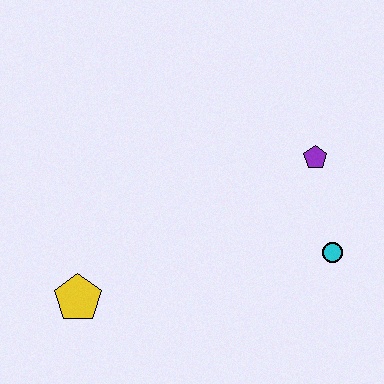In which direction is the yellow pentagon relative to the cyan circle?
The yellow pentagon is to the left of the cyan circle.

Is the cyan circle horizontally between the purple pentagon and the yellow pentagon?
No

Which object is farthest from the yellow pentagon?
The purple pentagon is farthest from the yellow pentagon.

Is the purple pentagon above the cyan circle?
Yes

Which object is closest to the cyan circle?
The purple pentagon is closest to the cyan circle.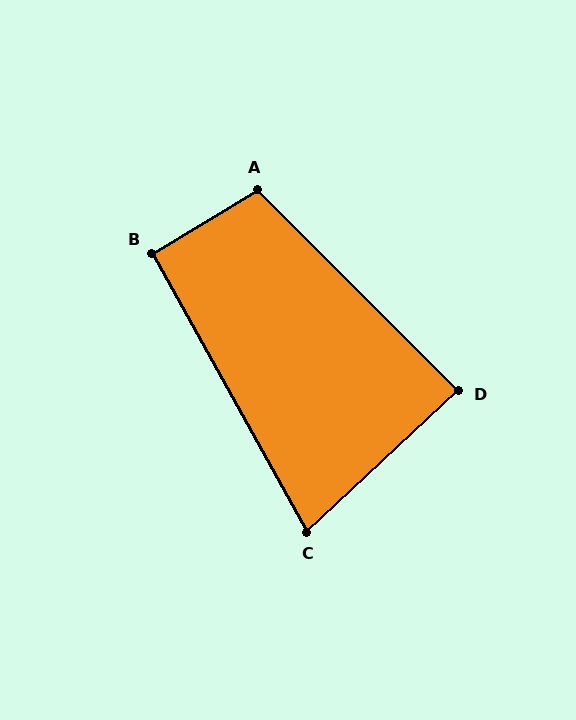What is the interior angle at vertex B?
Approximately 92 degrees (approximately right).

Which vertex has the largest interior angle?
A, at approximately 104 degrees.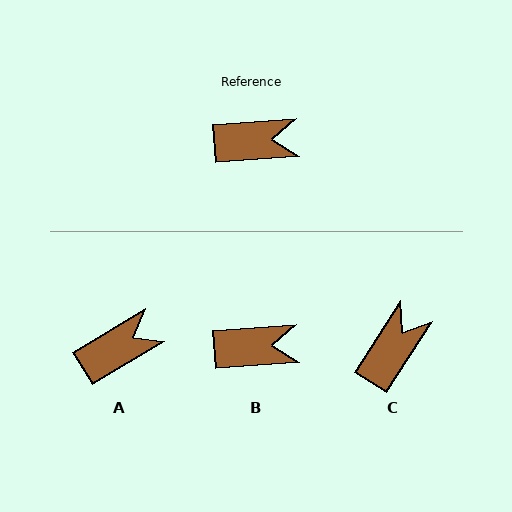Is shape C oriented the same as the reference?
No, it is off by about 54 degrees.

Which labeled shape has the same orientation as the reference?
B.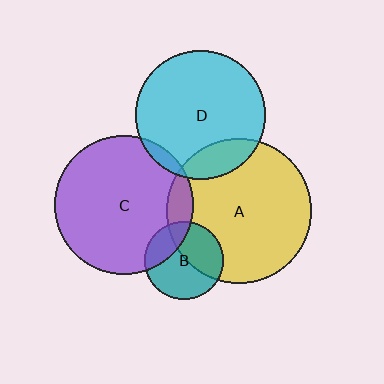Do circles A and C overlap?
Yes.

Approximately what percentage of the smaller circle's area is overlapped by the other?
Approximately 10%.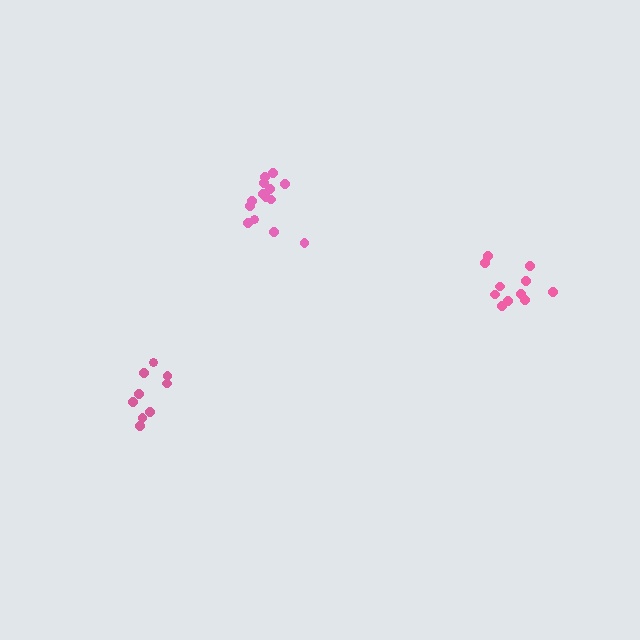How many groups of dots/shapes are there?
There are 3 groups.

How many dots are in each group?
Group 1: 11 dots, Group 2: 14 dots, Group 3: 9 dots (34 total).